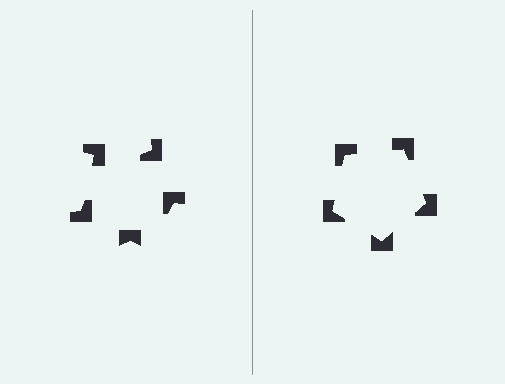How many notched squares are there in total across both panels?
10 — 5 on each side.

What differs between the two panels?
The notched squares are positioned identically on both sides; only the wedge orientations differ. On the right they align to a pentagon; on the left they are misaligned.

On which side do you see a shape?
An illusory pentagon appears on the right side. On the left side the wedge cuts are rotated, so no coherent shape forms.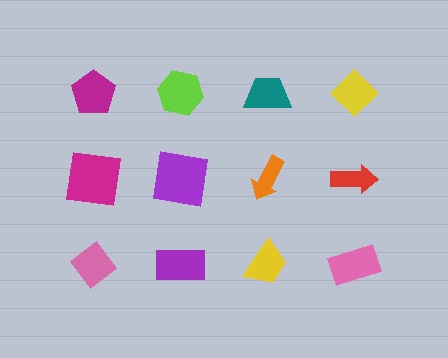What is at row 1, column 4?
A yellow diamond.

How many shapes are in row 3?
4 shapes.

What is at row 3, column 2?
A purple rectangle.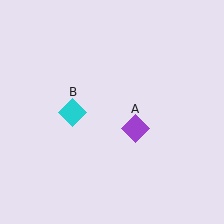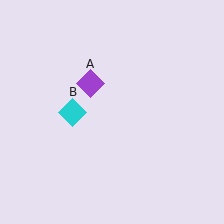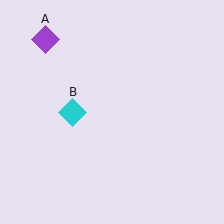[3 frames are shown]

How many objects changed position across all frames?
1 object changed position: purple diamond (object A).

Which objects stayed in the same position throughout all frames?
Cyan diamond (object B) remained stationary.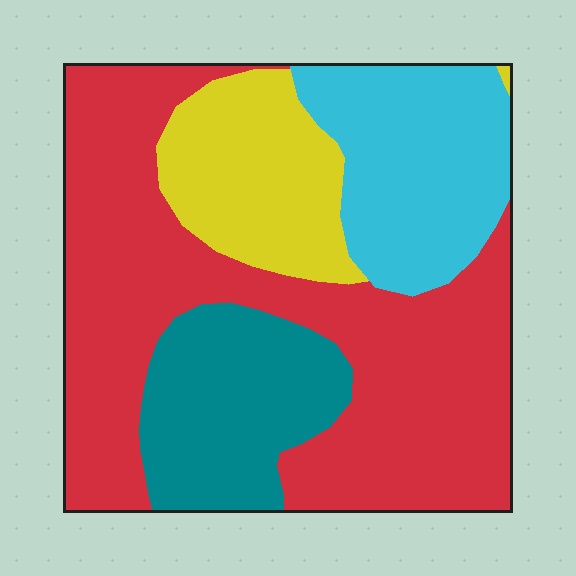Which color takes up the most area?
Red, at roughly 50%.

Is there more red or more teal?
Red.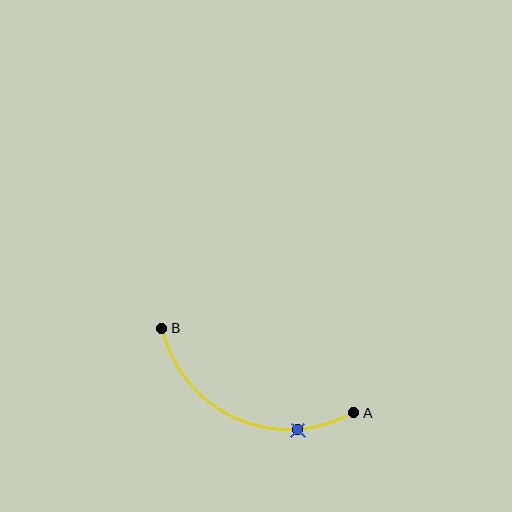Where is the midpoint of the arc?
The arc midpoint is the point on the curve farthest from the straight line joining A and B. It sits below that line.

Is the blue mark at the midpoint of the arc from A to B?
No. The blue mark lies on the arc but is closer to endpoint A. The arc midpoint would be at the point on the curve equidistant along the arc from both A and B.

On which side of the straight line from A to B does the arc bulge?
The arc bulges below the straight line connecting A and B.